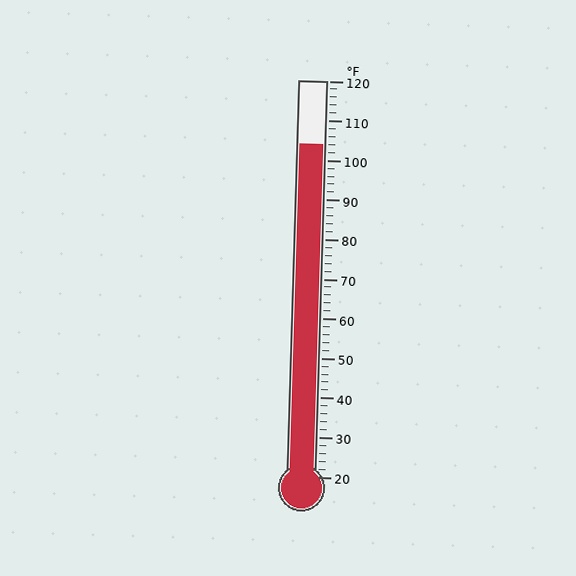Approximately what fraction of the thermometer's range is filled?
The thermometer is filled to approximately 85% of its range.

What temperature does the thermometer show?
The thermometer shows approximately 104°F.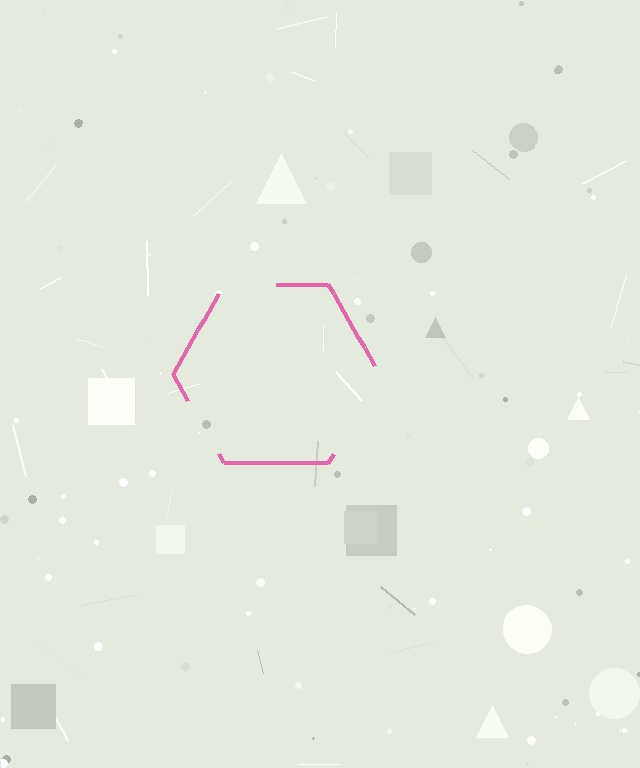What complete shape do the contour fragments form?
The contour fragments form a hexagon.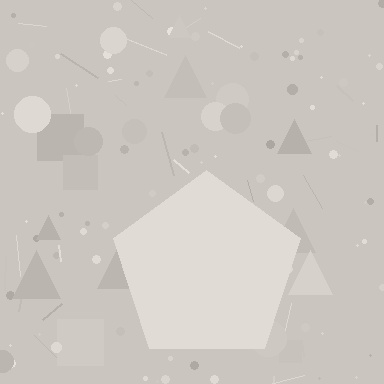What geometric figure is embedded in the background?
A pentagon is embedded in the background.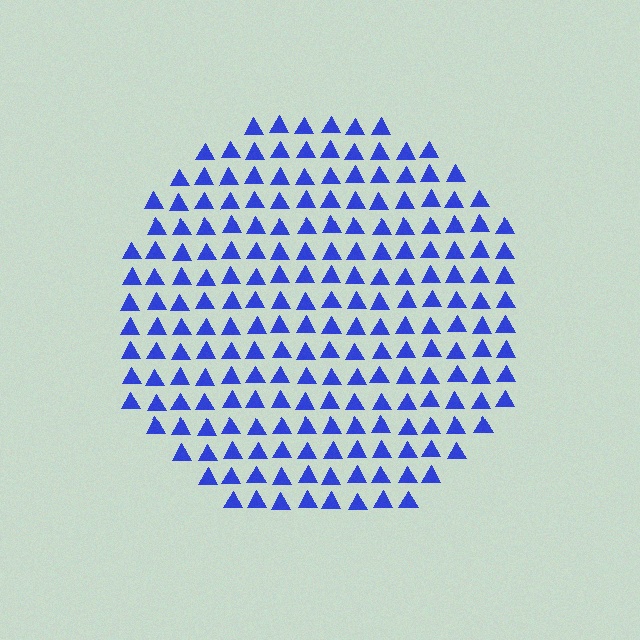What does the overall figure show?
The overall figure shows a circle.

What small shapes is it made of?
It is made of small triangles.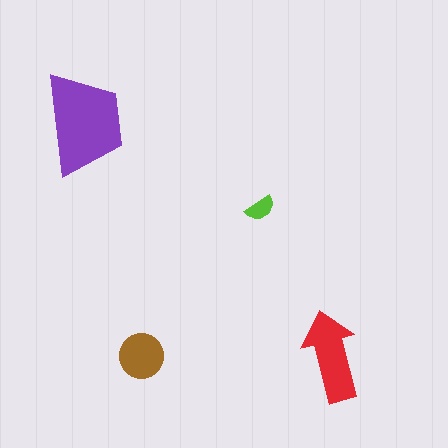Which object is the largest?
The purple trapezoid.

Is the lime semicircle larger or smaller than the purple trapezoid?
Smaller.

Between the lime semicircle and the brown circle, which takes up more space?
The brown circle.